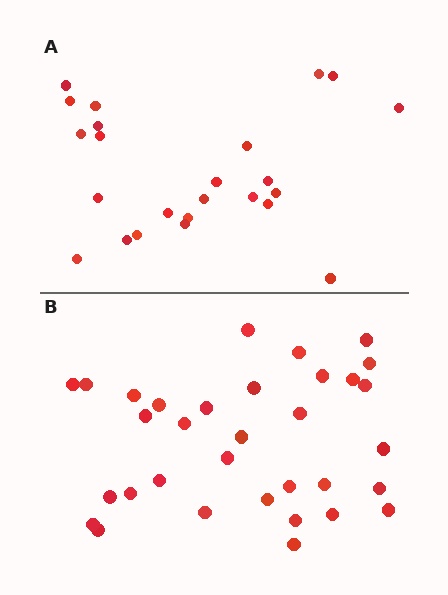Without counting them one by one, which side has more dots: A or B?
Region B (the bottom region) has more dots.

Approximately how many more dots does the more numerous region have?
Region B has roughly 8 or so more dots than region A.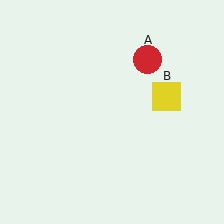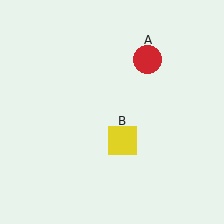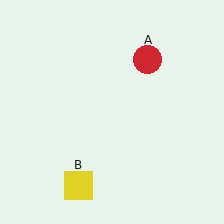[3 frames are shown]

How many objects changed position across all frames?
1 object changed position: yellow square (object B).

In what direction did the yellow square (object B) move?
The yellow square (object B) moved down and to the left.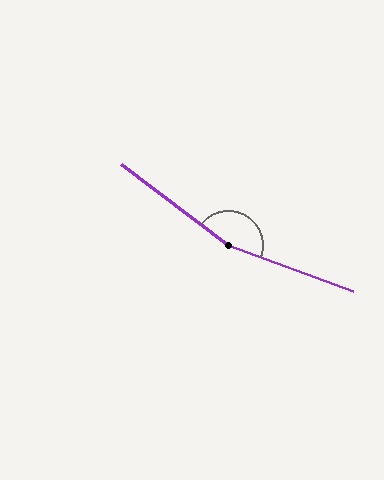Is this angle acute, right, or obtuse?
It is obtuse.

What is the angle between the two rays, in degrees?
Approximately 163 degrees.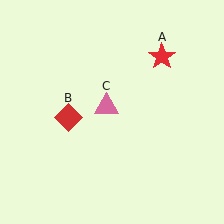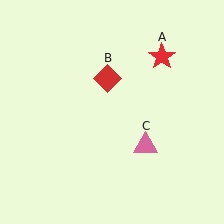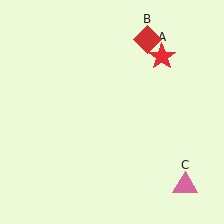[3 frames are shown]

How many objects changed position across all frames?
2 objects changed position: red diamond (object B), pink triangle (object C).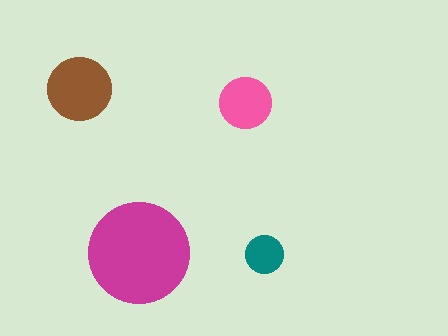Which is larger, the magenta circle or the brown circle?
The magenta one.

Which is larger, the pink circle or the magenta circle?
The magenta one.